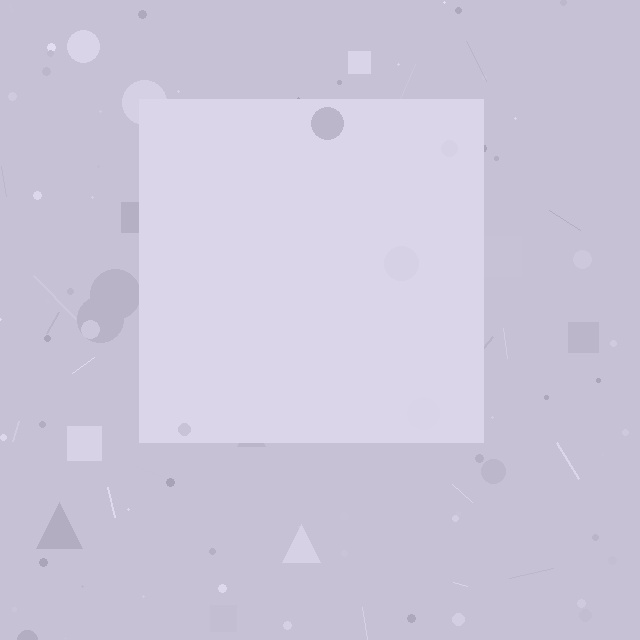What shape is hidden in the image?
A square is hidden in the image.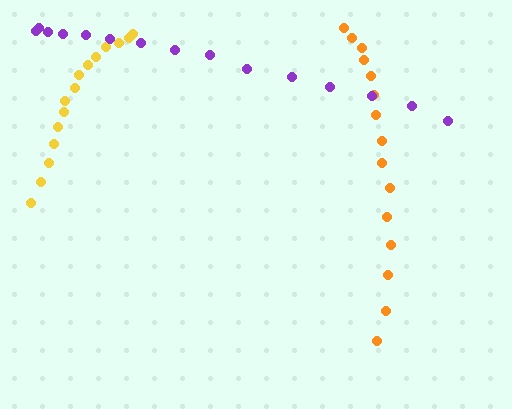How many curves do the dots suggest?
There are 3 distinct paths.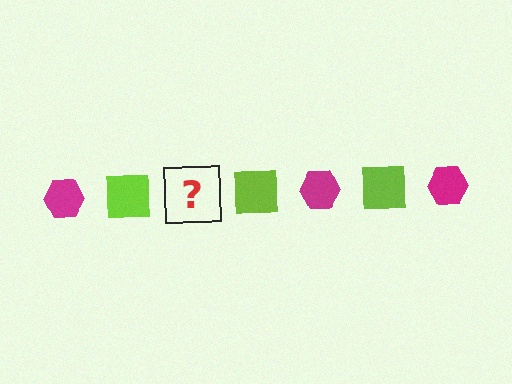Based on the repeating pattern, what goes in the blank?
The blank should be a magenta hexagon.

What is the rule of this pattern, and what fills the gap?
The rule is that the pattern alternates between magenta hexagon and lime square. The gap should be filled with a magenta hexagon.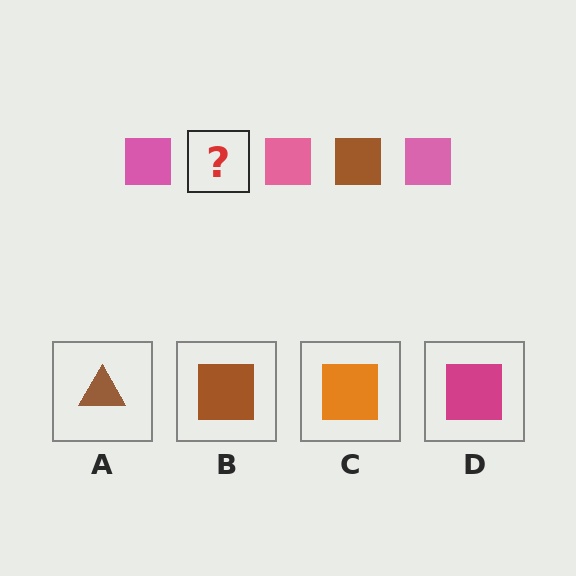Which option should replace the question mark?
Option B.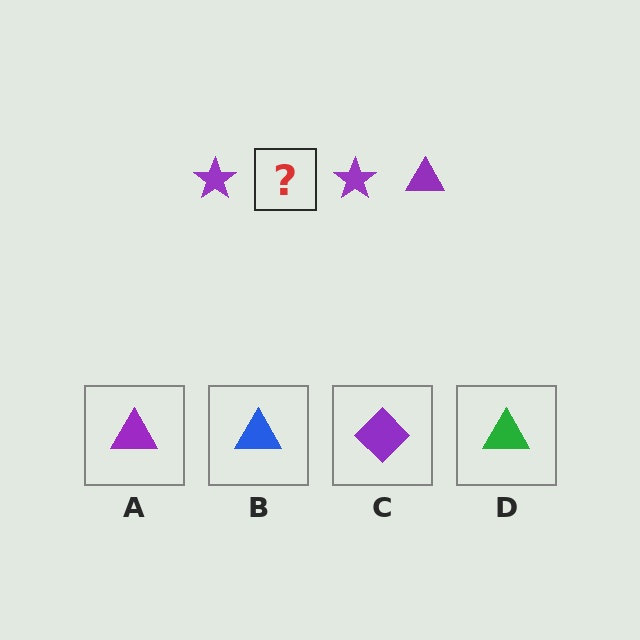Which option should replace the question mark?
Option A.